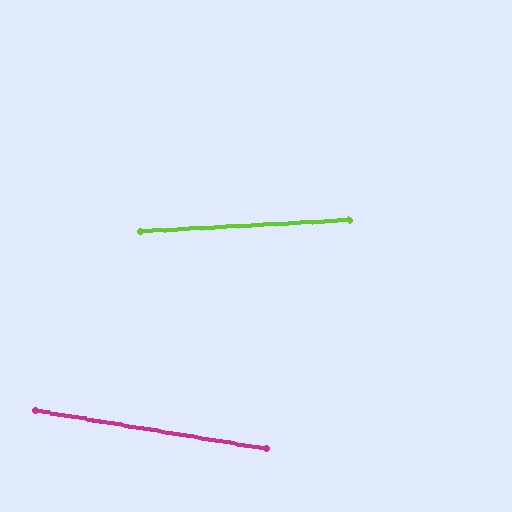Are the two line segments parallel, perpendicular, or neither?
Neither parallel nor perpendicular — they differ by about 12°.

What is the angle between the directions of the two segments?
Approximately 12 degrees.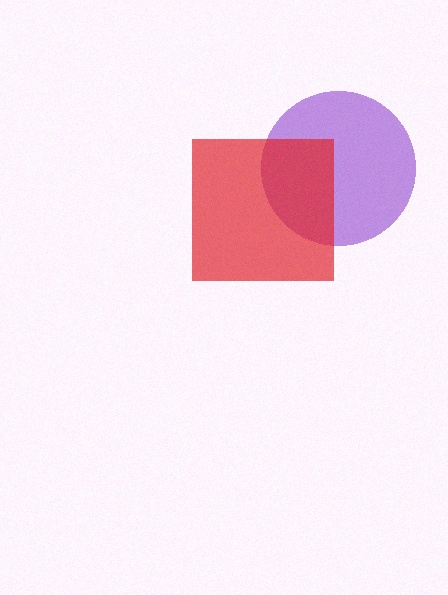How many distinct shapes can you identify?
There are 2 distinct shapes: a purple circle, a red square.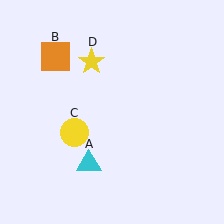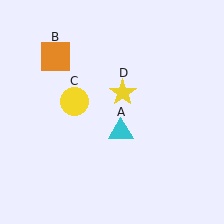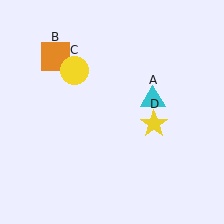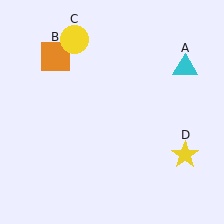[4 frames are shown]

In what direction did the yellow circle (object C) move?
The yellow circle (object C) moved up.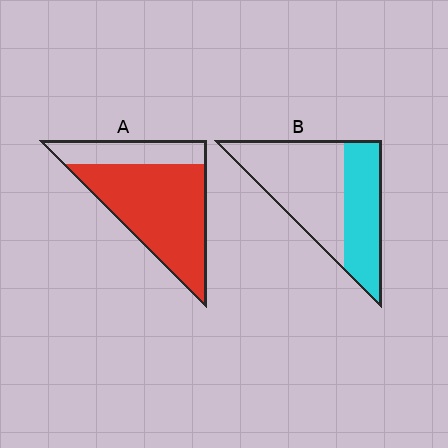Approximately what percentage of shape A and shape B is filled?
A is approximately 75% and B is approximately 40%.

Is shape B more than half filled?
No.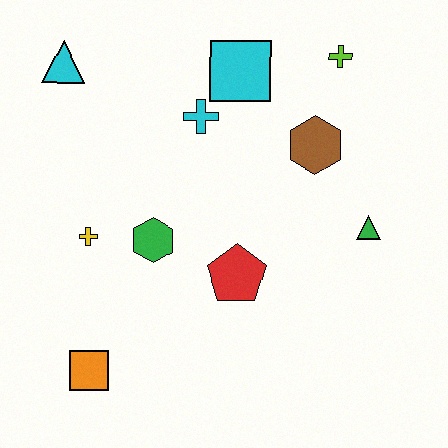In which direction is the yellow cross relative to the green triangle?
The yellow cross is to the left of the green triangle.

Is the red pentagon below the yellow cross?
Yes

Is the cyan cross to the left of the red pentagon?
Yes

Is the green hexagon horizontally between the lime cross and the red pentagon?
No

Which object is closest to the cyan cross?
The cyan square is closest to the cyan cross.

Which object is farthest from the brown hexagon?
The orange square is farthest from the brown hexagon.